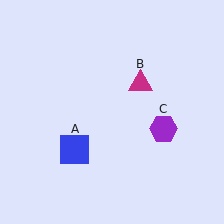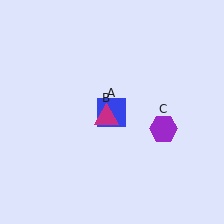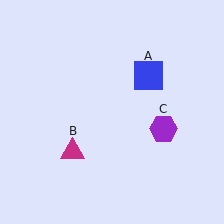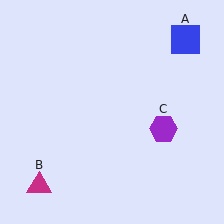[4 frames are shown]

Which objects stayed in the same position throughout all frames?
Purple hexagon (object C) remained stationary.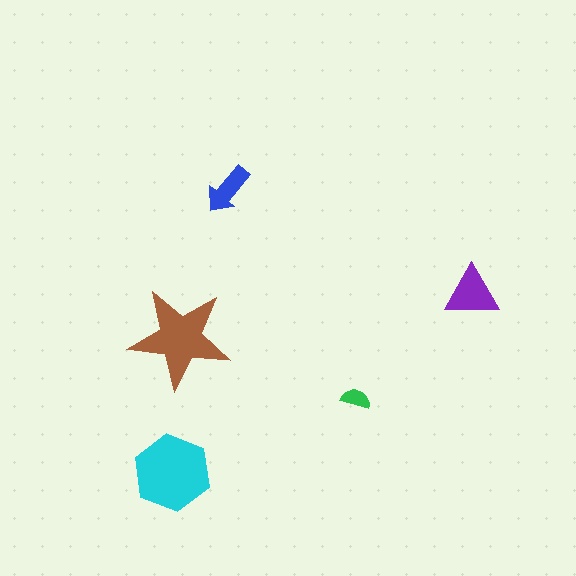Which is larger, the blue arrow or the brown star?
The brown star.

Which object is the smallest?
The green semicircle.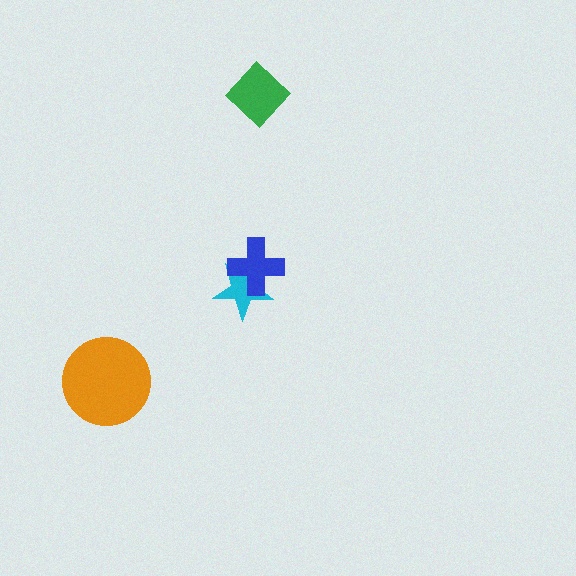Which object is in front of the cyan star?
The blue cross is in front of the cyan star.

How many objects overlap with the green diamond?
0 objects overlap with the green diamond.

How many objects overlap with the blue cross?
1 object overlaps with the blue cross.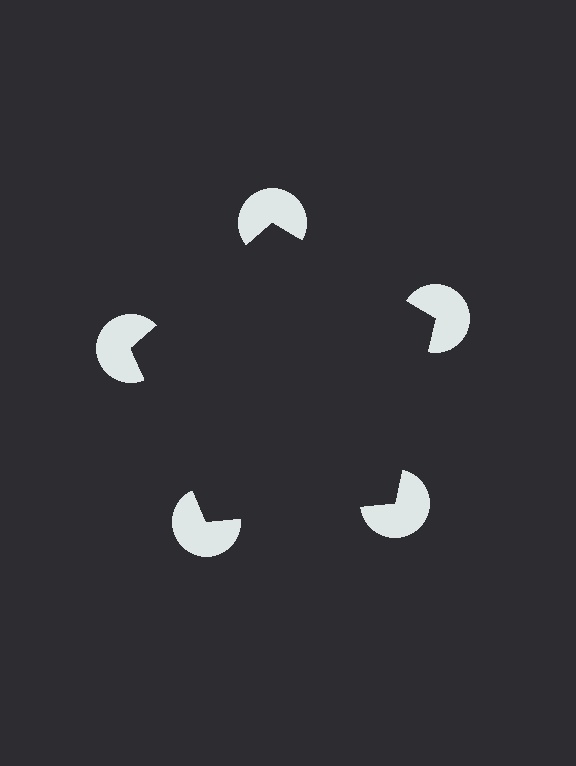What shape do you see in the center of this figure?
An illusory pentagon — its edges are inferred from the aligned wedge cuts in the pac-man discs, not physically drawn.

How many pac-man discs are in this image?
There are 5 — one at each vertex of the illusory pentagon.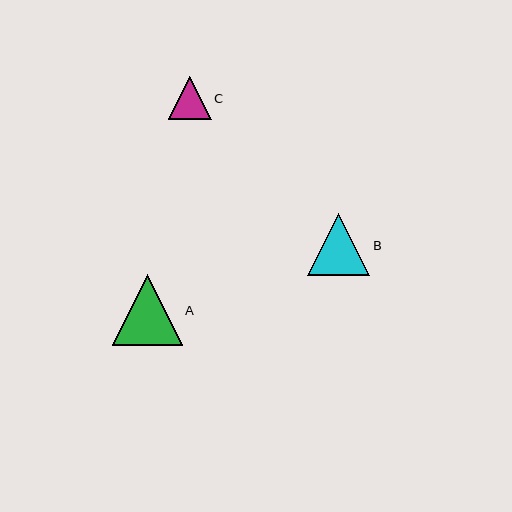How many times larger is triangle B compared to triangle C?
Triangle B is approximately 1.4 times the size of triangle C.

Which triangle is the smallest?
Triangle C is the smallest with a size of approximately 43 pixels.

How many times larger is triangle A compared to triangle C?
Triangle A is approximately 1.6 times the size of triangle C.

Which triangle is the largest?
Triangle A is the largest with a size of approximately 70 pixels.